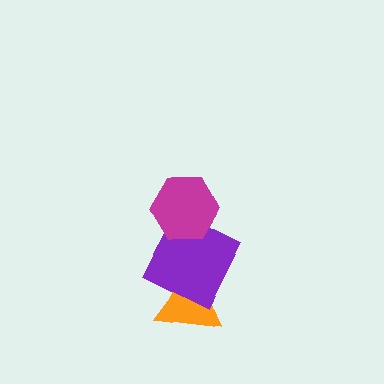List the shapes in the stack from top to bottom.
From top to bottom: the magenta hexagon, the purple square, the orange triangle.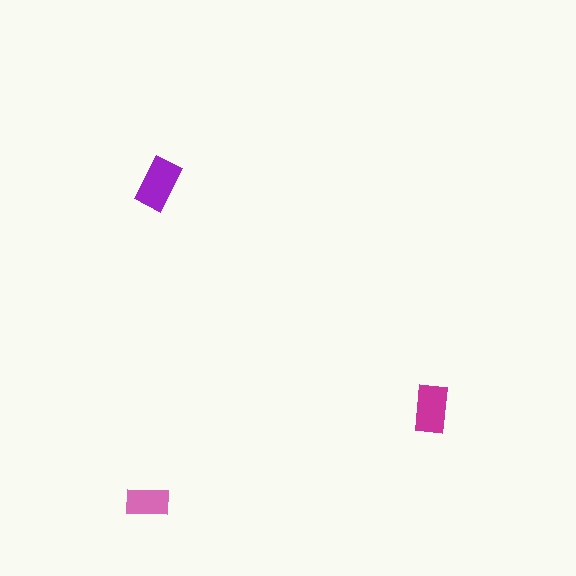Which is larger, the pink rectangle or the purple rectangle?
The purple one.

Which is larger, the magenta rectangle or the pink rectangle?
The magenta one.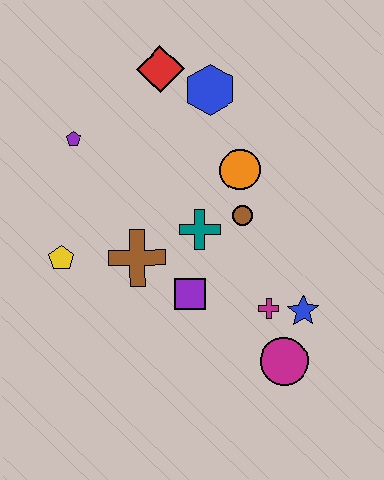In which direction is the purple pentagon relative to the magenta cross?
The purple pentagon is to the left of the magenta cross.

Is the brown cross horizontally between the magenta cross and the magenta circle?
No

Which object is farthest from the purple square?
The red diamond is farthest from the purple square.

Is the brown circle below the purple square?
No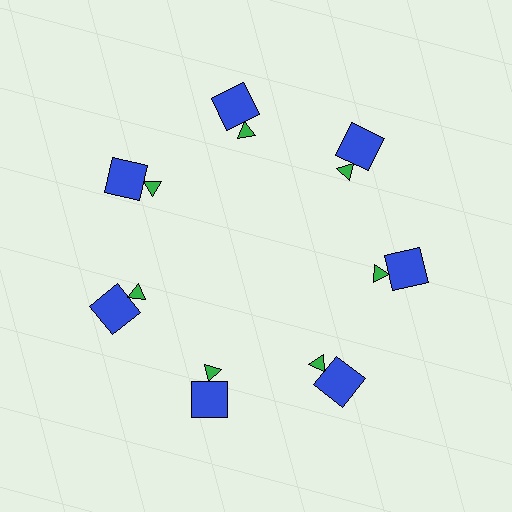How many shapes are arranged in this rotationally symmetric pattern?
There are 14 shapes, arranged in 7 groups of 2.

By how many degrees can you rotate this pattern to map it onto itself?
The pattern maps onto itself every 51 degrees of rotation.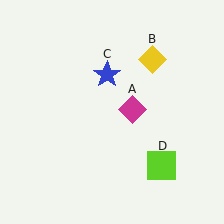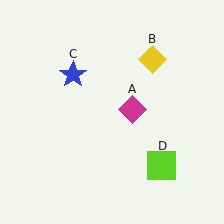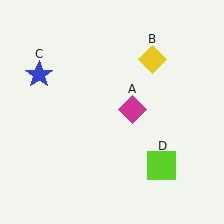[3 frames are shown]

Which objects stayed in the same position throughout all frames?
Magenta diamond (object A) and yellow diamond (object B) and lime square (object D) remained stationary.